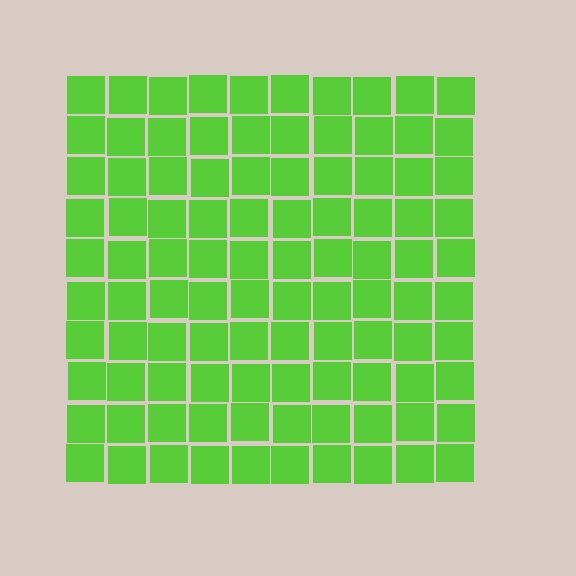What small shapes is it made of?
It is made of small squares.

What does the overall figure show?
The overall figure shows a square.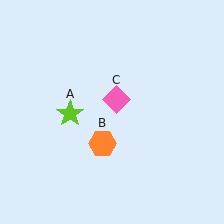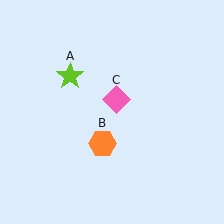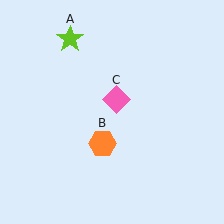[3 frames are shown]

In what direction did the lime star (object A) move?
The lime star (object A) moved up.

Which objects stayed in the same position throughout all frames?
Orange hexagon (object B) and pink diamond (object C) remained stationary.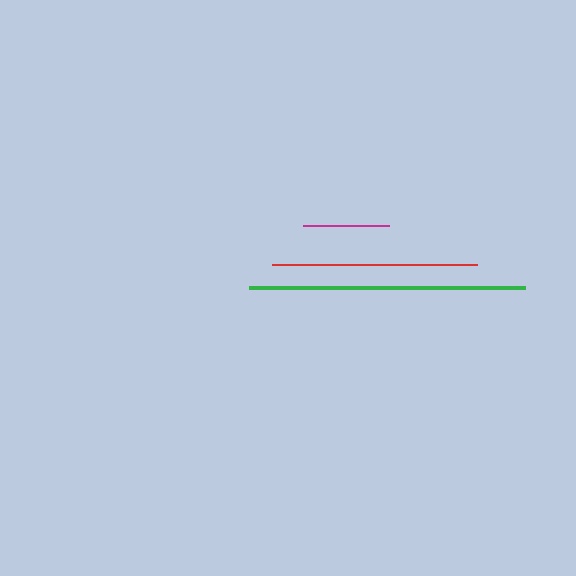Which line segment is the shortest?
The magenta line is the shortest at approximately 86 pixels.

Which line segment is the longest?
The green line is the longest at approximately 276 pixels.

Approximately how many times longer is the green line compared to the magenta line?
The green line is approximately 3.2 times the length of the magenta line.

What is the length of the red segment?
The red segment is approximately 205 pixels long.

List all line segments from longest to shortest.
From longest to shortest: green, red, magenta.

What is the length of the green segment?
The green segment is approximately 276 pixels long.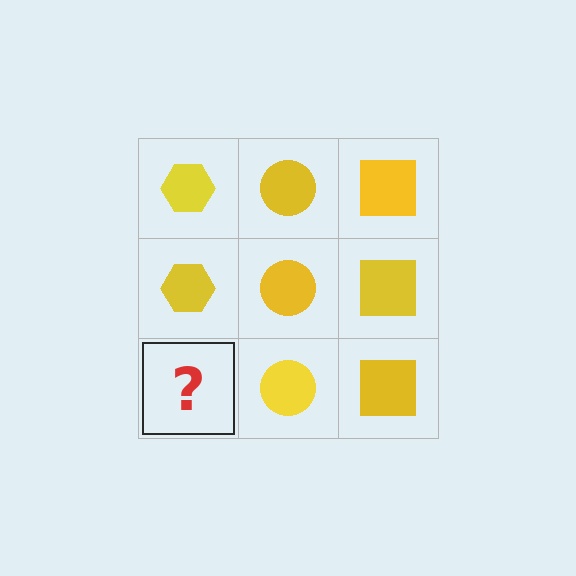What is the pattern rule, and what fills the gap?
The rule is that each column has a consistent shape. The gap should be filled with a yellow hexagon.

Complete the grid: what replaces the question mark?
The question mark should be replaced with a yellow hexagon.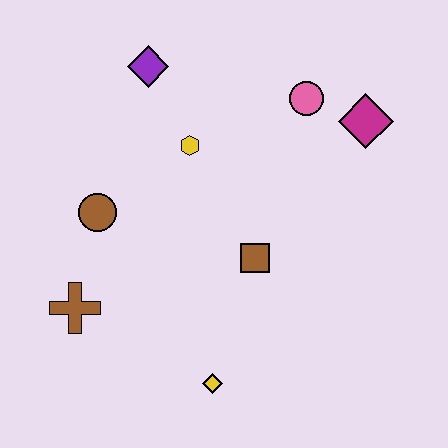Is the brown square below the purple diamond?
Yes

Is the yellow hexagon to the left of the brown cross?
No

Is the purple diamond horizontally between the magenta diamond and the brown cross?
Yes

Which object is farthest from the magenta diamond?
The brown cross is farthest from the magenta diamond.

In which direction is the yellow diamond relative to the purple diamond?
The yellow diamond is below the purple diamond.